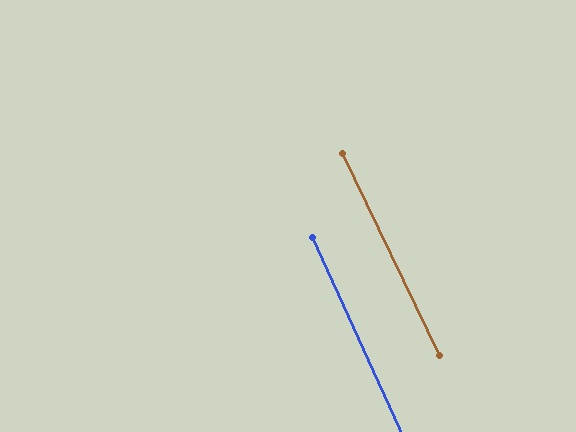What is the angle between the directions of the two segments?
Approximately 1 degree.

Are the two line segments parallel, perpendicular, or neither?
Parallel — their directions differ by only 1.3°.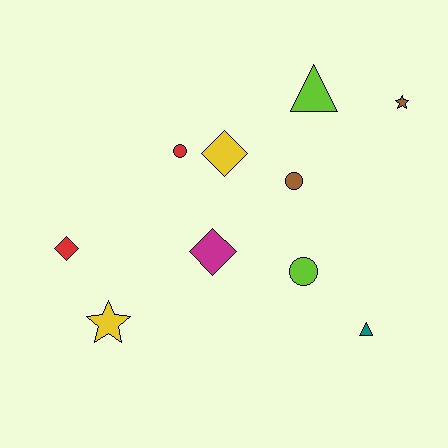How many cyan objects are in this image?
There are no cyan objects.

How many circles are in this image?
There are 3 circles.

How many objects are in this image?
There are 10 objects.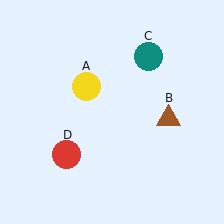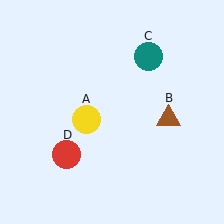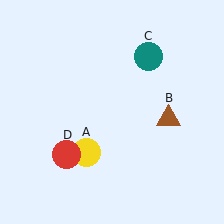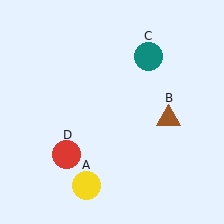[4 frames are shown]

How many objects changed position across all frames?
1 object changed position: yellow circle (object A).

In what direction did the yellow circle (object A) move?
The yellow circle (object A) moved down.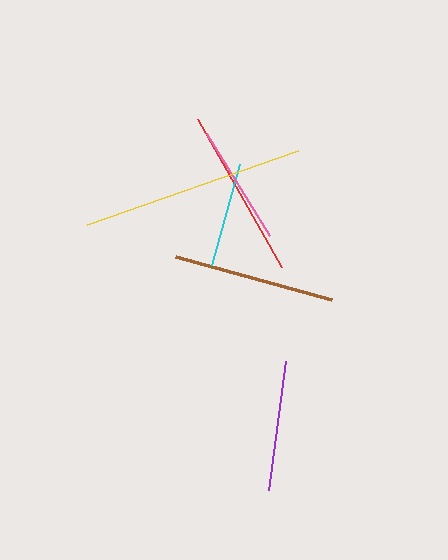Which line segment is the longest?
The yellow line is the longest at approximately 223 pixels.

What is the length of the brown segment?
The brown segment is approximately 162 pixels long.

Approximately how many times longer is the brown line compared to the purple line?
The brown line is approximately 1.2 times the length of the purple line.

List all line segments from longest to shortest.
From longest to shortest: yellow, red, brown, purple, pink, cyan.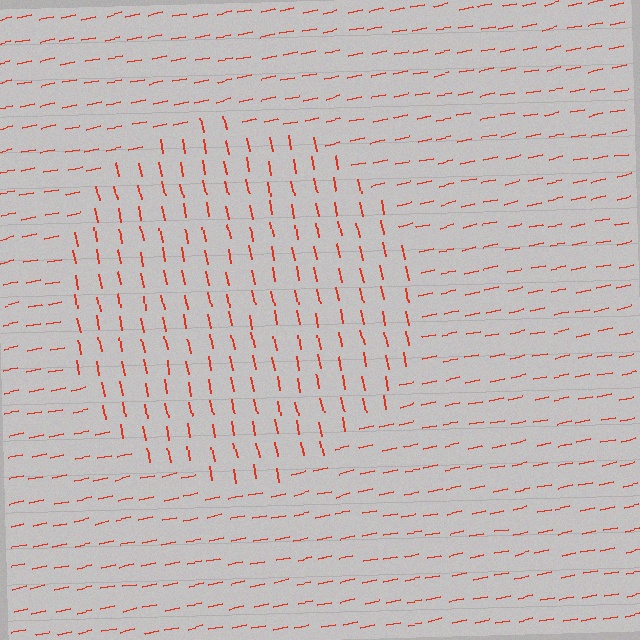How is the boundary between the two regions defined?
The boundary is defined purely by a change in line orientation (approximately 90 degrees difference). All lines are the same color and thickness.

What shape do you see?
I see a circle.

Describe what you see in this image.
The image is filled with small red line segments. A circle region in the image has lines oriented differently from the surrounding lines, creating a visible texture boundary.